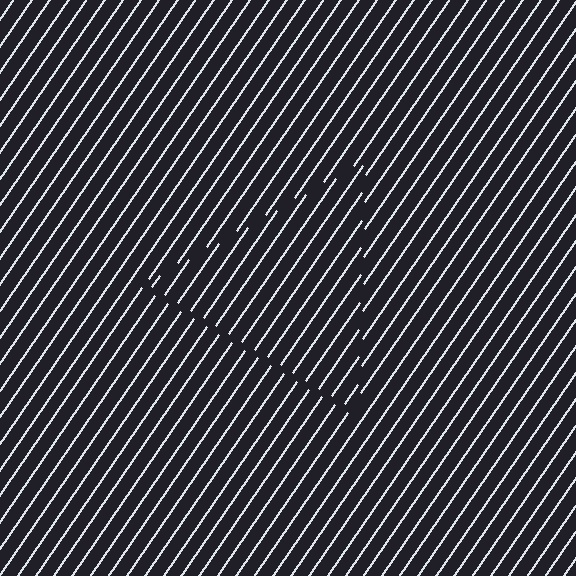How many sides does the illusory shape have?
3 sides — the line-ends trace a triangle.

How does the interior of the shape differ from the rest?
The interior of the shape contains the same grating, shifted by half a period — the contour is defined by the phase discontinuity where line-ends from the inner and outer gratings abut.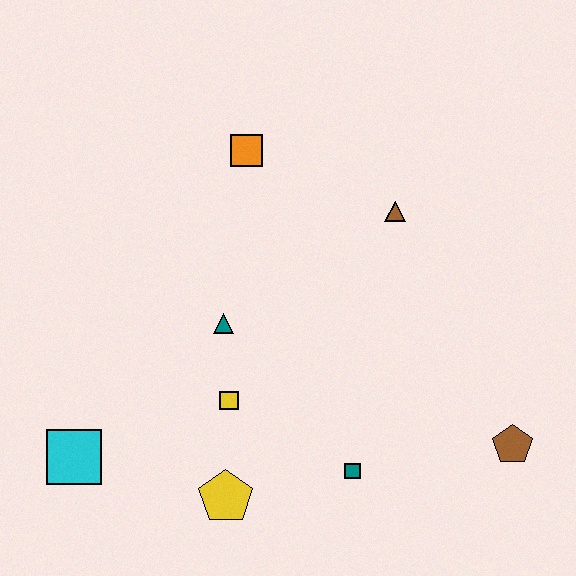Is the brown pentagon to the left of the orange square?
No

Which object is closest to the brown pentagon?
The teal square is closest to the brown pentagon.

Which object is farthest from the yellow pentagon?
The orange square is farthest from the yellow pentagon.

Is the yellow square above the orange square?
No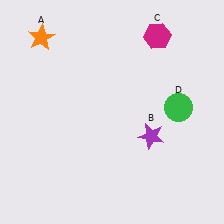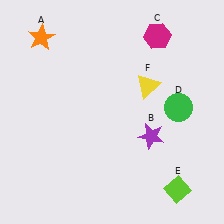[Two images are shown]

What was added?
A lime diamond (E), a yellow triangle (F) were added in Image 2.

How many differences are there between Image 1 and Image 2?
There are 2 differences between the two images.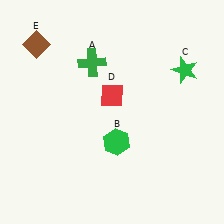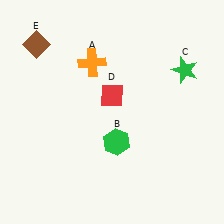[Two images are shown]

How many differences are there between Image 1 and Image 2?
There is 1 difference between the two images.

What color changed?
The cross (A) changed from green in Image 1 to orange in Image 2.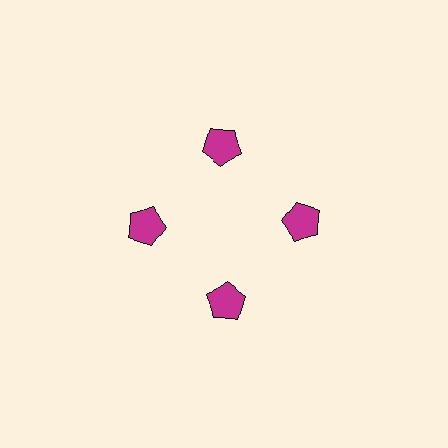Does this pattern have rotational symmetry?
Yes, this pattern has 4-fold rotational symmetry. It looks the same after rotating 90 degrees around the center.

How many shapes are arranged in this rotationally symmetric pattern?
There are 4 shapes, arranged in 4 groups of 1.